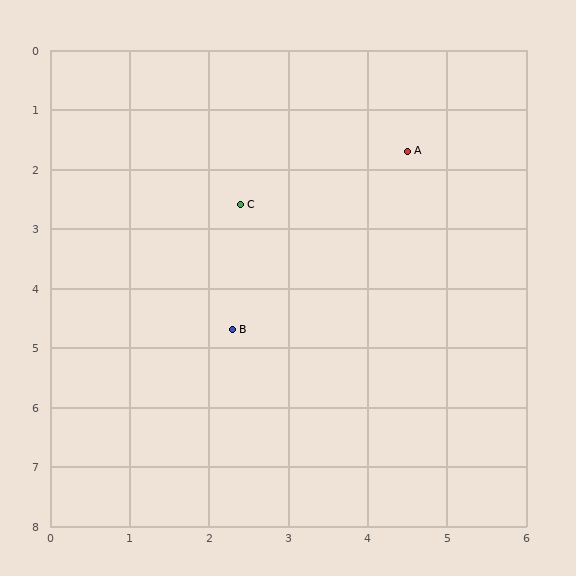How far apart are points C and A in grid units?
Points C and A are about 2.3 grid units apart.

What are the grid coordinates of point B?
Point B is at approximately (2.3, 4.7).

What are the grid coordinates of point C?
Point C is at approximately (2.4, 2.6).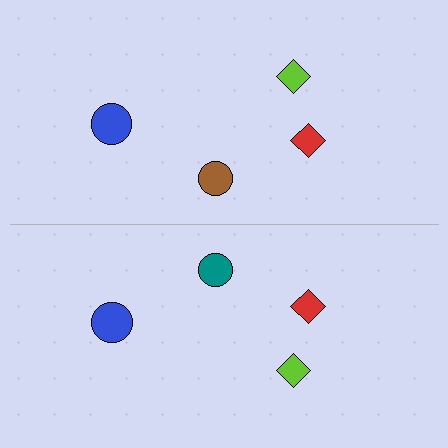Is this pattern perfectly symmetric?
No, the pattern is not perfectly symmetric. The teal circle on the bottom side breaks the symmetry — its mirror counterpart is brown.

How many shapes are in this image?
There are 8 shapes in this image.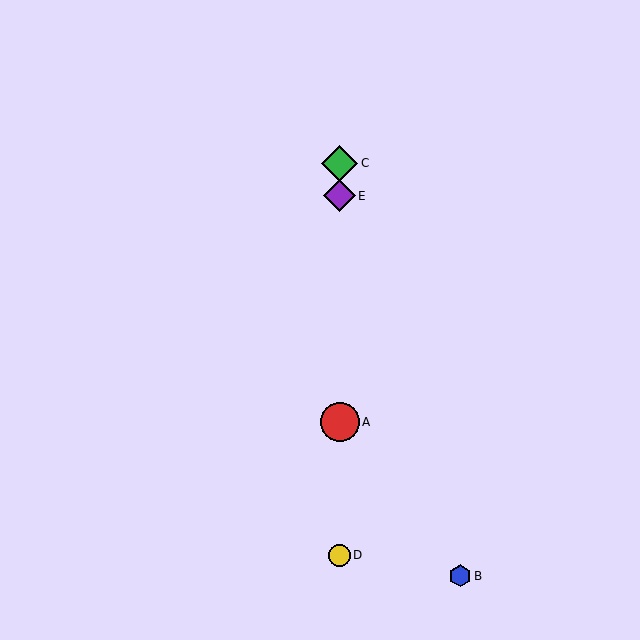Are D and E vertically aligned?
Yes, both are at x≈340.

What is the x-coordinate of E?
Object E is at x≈340.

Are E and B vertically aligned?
No, E is at x≈340 and B is at x≈460.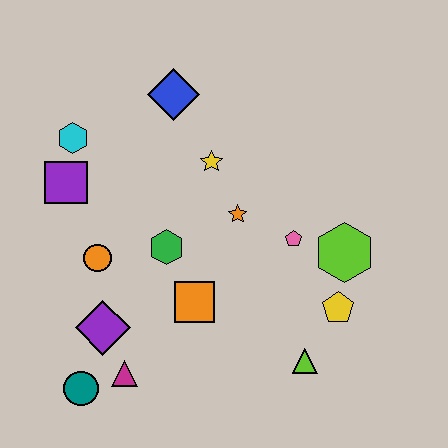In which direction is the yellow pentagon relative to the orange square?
The yellow pentagon is to the right of the orange square.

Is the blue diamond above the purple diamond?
Yes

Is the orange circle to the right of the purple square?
Yes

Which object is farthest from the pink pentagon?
The teal circle is farthest from the pink pentagon.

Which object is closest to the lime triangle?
The yellow pentagon is closest to the lime triangle.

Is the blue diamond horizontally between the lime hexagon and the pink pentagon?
No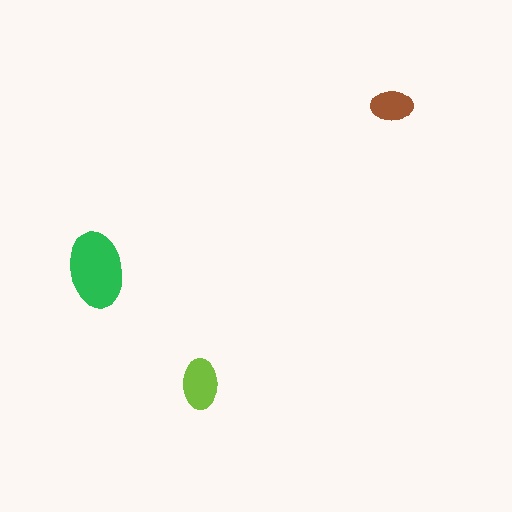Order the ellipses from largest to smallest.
the green one, the lime one, the brown one.